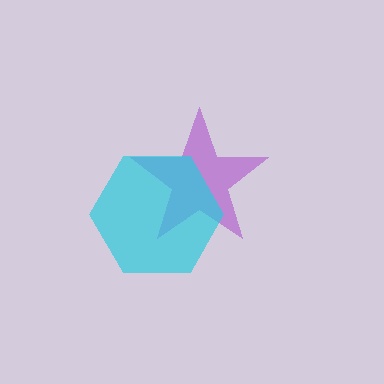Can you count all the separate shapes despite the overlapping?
Yes, there are 2 separate shapes.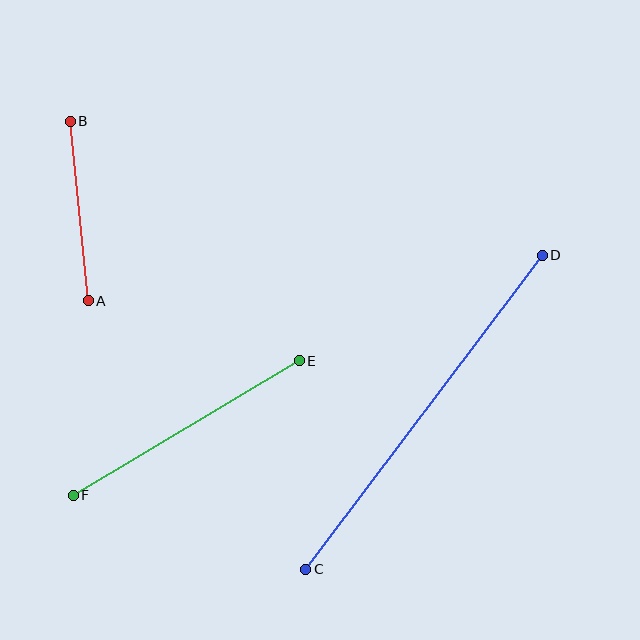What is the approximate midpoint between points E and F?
The midpoint is at approximately (186, 428) pixels.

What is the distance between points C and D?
The distance is approximately 393 pixels.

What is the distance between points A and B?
The distance is approximately 180 pixels.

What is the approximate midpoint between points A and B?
The midpoint is at approximately (79, 211) pixels.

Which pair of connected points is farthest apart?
Points C and D are farthest apart.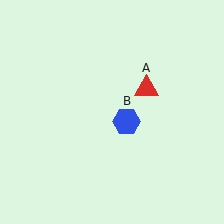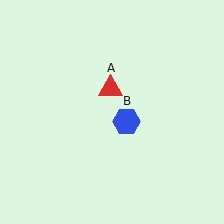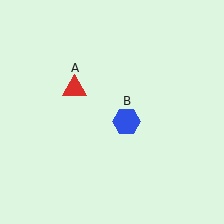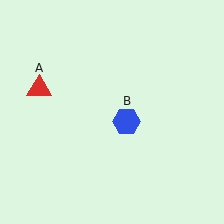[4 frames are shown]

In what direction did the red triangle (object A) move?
The red triangle (object A) moved left.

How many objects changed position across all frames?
1 object changed position: red triangle (object A).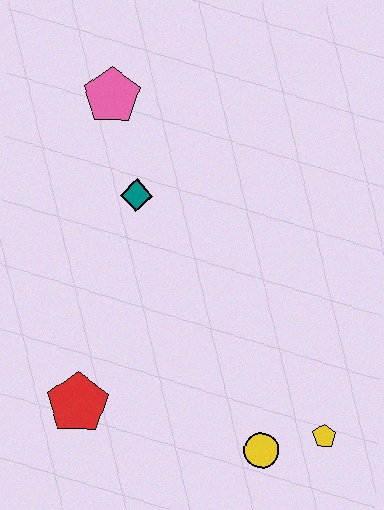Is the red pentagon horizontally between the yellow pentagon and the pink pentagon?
No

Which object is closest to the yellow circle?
The yellow pentagon is closest to the yellow circle.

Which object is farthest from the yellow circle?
The pink pentagon is farthest from the yellow circle.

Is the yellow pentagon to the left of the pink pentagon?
No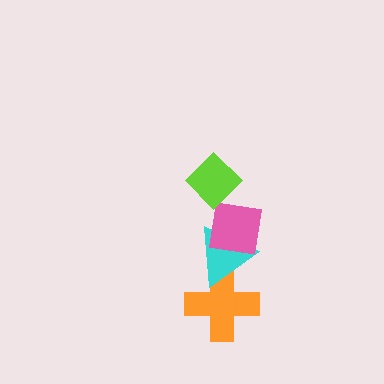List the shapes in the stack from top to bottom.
From top to bottom: the lime diamond, the pink square, the cyan triangle, the orange cross.